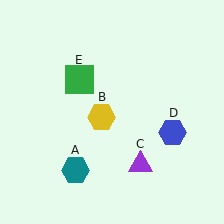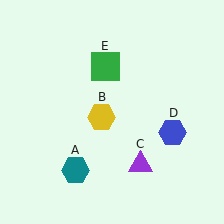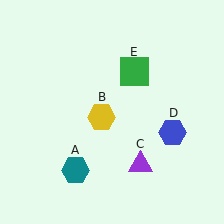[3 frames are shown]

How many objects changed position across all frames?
1 object changed position: green square (object E).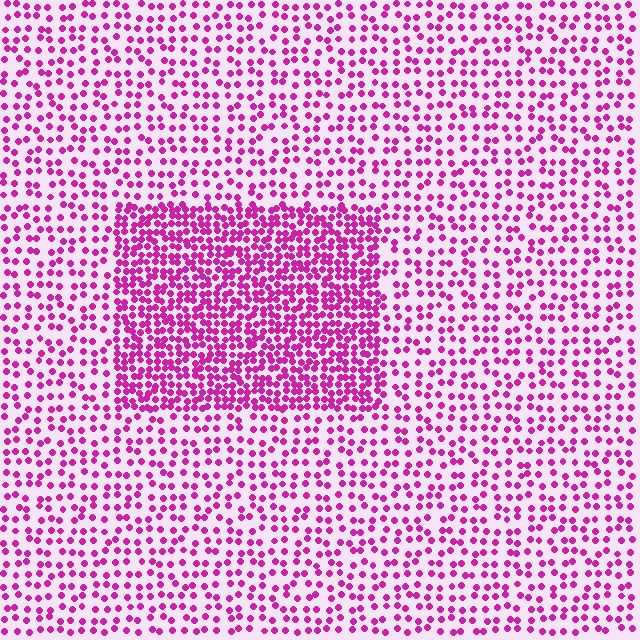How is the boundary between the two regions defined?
The boundary is defined by a change in element density (approximately 2.1x ratio). All elements are the same color, size, and shape.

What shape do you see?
I see a rectangle.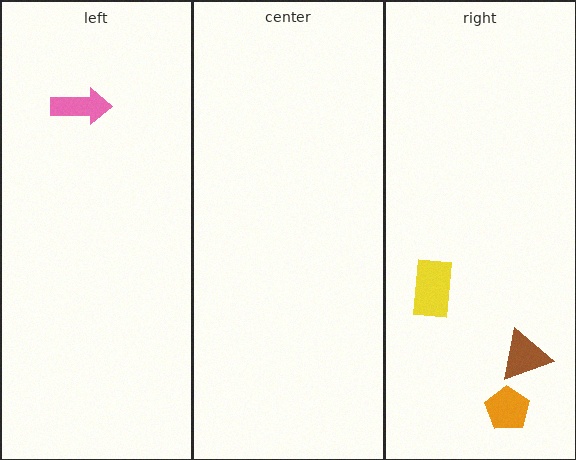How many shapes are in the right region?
3.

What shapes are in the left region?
The pink arrow.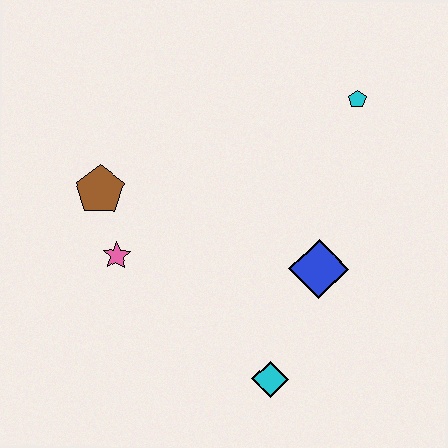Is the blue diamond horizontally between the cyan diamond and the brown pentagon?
No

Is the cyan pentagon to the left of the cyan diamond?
No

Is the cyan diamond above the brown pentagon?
No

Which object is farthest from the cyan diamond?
The cyan pentagon is farthest from the cyan diamond.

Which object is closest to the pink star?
The brown pentagon is closest to the pink star.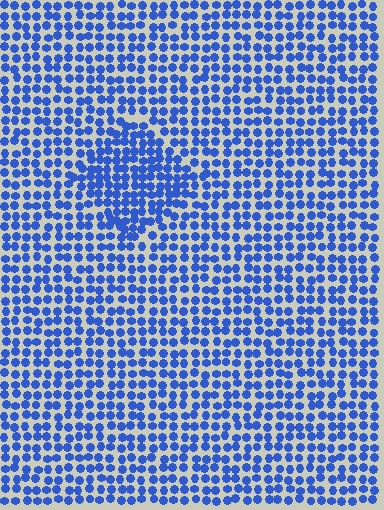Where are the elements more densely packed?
The elements are more densely packed inside the diamond boundary.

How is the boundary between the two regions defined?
The boundary is defined by a change in element density (approximately 1.5x ratio). All elements are the same color, size, and shape.